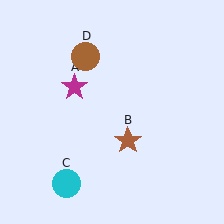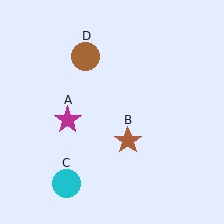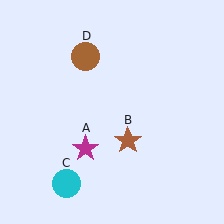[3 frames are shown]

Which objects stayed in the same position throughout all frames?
Brown star (object B) and cyan circle (object C) and brown circle (object D) remained stationary.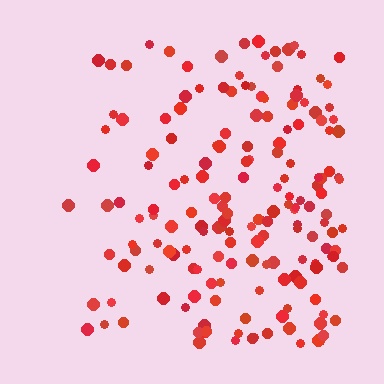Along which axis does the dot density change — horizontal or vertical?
Horizontal.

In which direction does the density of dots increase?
From left to right, with the right side densest.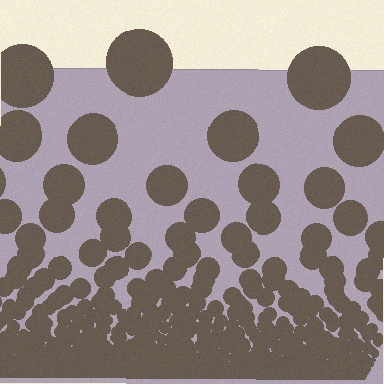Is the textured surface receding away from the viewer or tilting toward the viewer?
The surface appears to tilt toward the viewer. Texture elements get larger and sparser toward the top.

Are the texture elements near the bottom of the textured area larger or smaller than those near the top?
Smaller. The gradient is inverted — elements near the bottom are smaller and denser.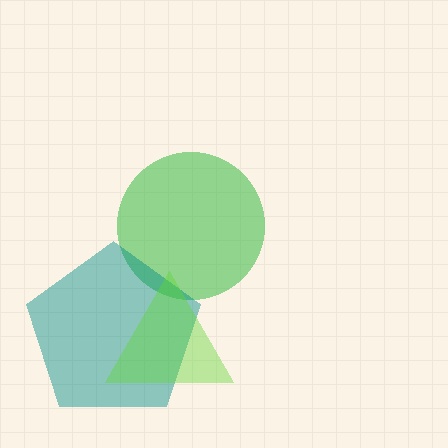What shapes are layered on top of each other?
The layered shapes are: a green circle, a teal pentagon, a lime triangle.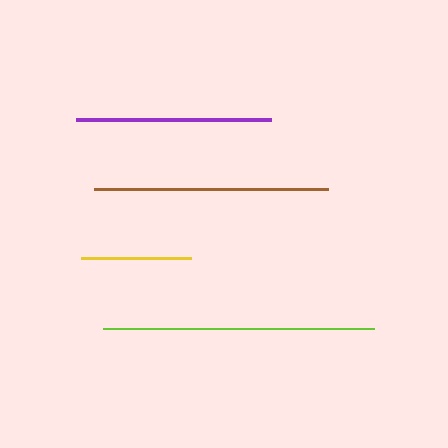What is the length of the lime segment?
The lime segment is approximately 271 pixels long.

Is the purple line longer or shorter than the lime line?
The lime line is longer than the purple line.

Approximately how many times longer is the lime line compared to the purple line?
The lime line is approximately 1.4 times the length of the purple line.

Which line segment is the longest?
The lime line is the longest at approximately 271 pixels.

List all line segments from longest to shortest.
From longest to shortest: lime, brown, purple, yellow.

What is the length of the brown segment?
The brown segment is approximately 234 pixels long.